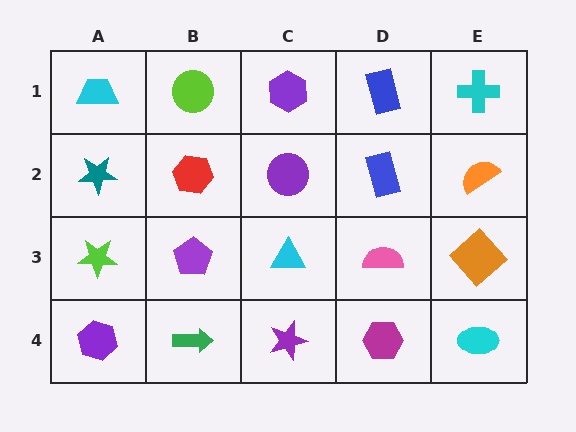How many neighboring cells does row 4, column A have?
2.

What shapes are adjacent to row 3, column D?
A blue rectangle (row 2, column D), a magenta hexagon (row 4, column D), a cyan triangle (row 3, column C), an orange diamond (row 3, column E).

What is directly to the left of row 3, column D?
A cyan triangle.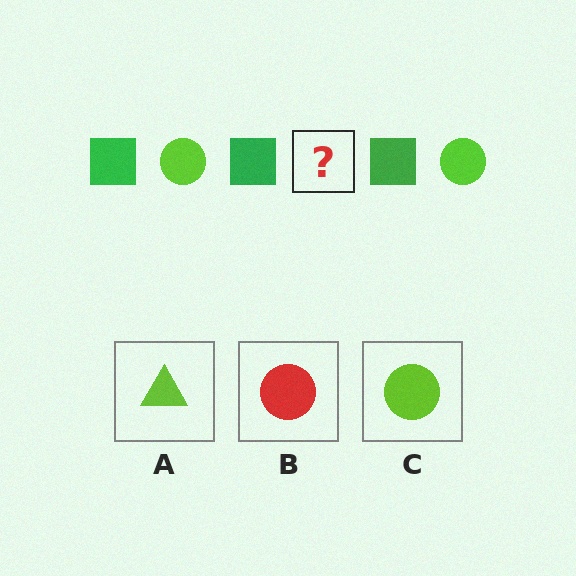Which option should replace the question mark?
Option C.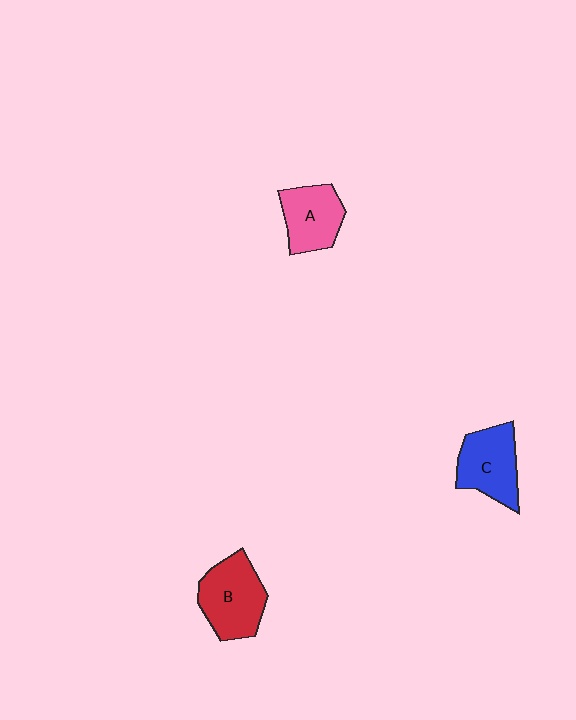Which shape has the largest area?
Shape B (red).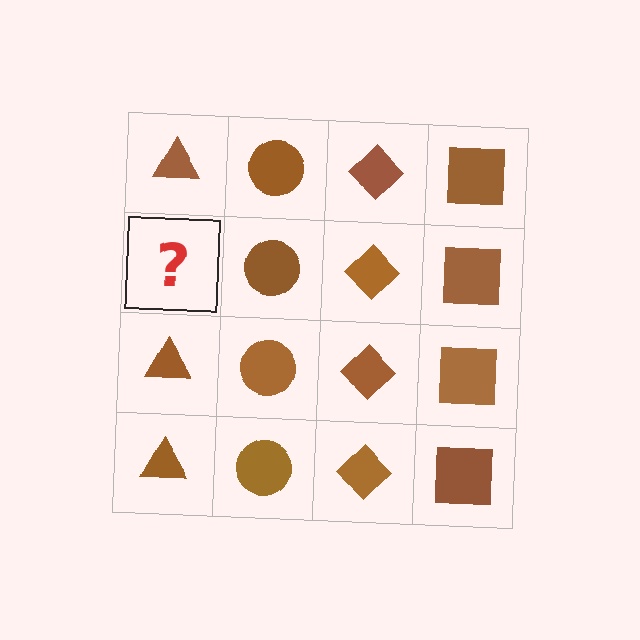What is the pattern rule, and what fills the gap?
The rule is that each column has a consistent shape. The gap should be filled with a brown triangle.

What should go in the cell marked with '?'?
The missing cell should contain a brown triangle.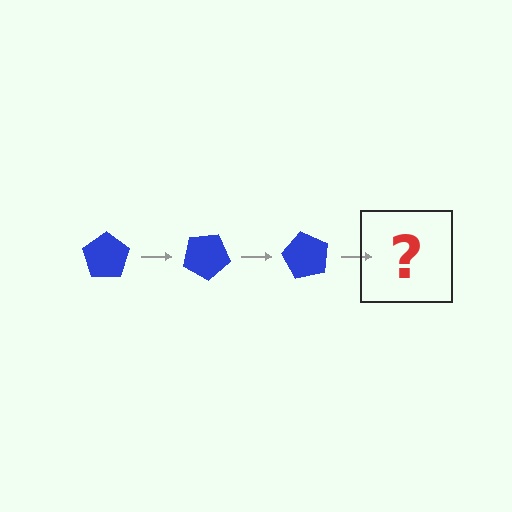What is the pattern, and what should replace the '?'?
The pattern is that the pentagon rotates 30 degrees each step. The '?' should be a blue pentagon rotated 90 degrees.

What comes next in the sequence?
The next element should be a blue pentagon rotated 90 degrees.